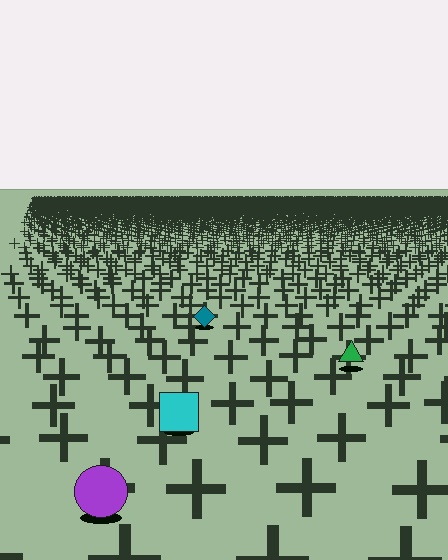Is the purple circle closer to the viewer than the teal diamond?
Yes. The purple circle is closer — you can tell from the texture gradient: the ground texture is coarser near it.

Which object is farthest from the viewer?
The teal diamond is farthest from the viewer. It appears smaller and the ground texture around it is denser.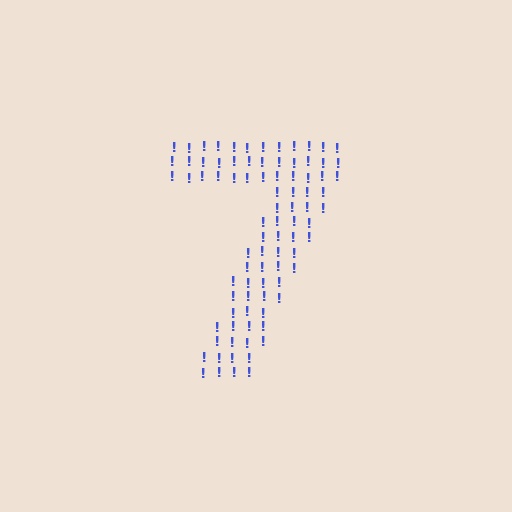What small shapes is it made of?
It is made of small exclamation marks.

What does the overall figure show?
The overall figure shows the digit 7.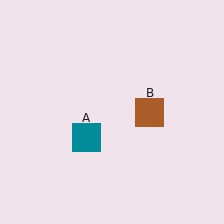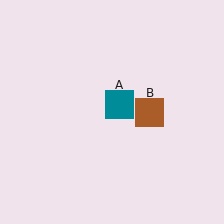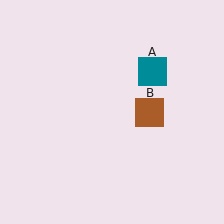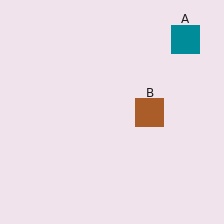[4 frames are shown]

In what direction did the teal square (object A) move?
The teal square (object A) moved up and to the right.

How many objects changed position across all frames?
1 object changed position: teal square (object A).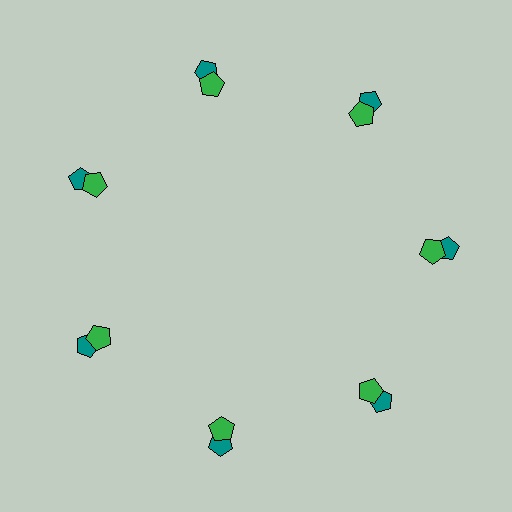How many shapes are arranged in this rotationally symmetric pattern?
There are 14 shapes, arranged in 7 groups of 2.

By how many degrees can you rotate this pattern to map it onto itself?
The pattern maps onto itself every 51 degrees of rotation.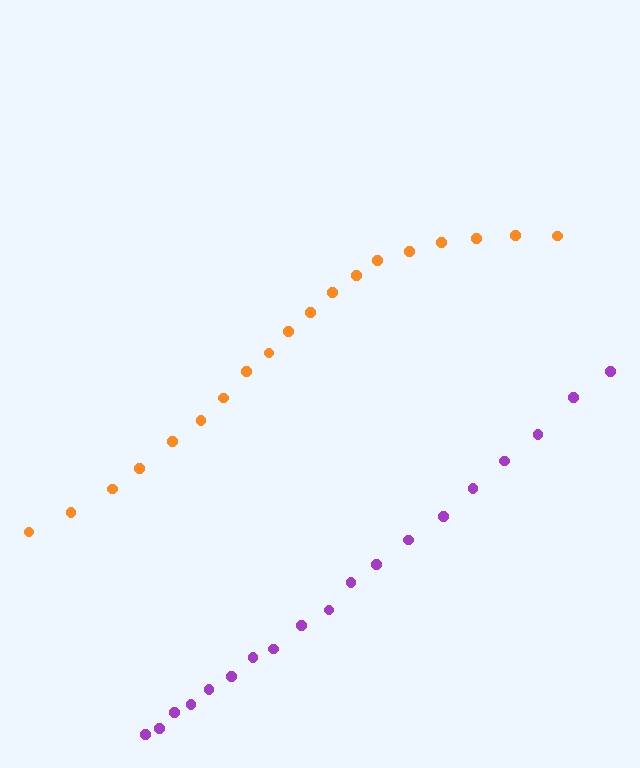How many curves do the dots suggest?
There are 2 distinct paths.